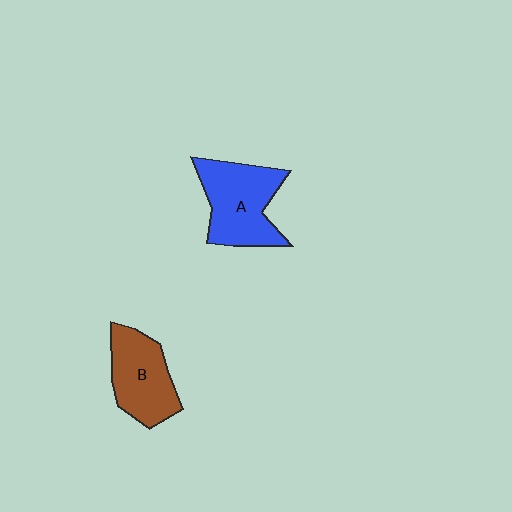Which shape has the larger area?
Shape A (blue).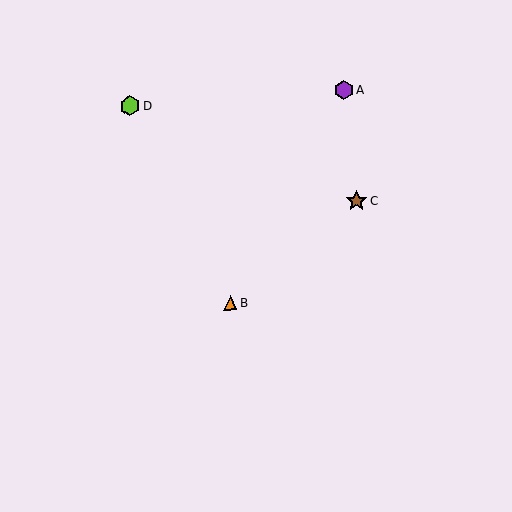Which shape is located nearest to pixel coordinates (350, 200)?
The brown star (labeled C) at (356, 201) is nearest to that location.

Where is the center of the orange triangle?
The center of the orange triangle is at (230, 303).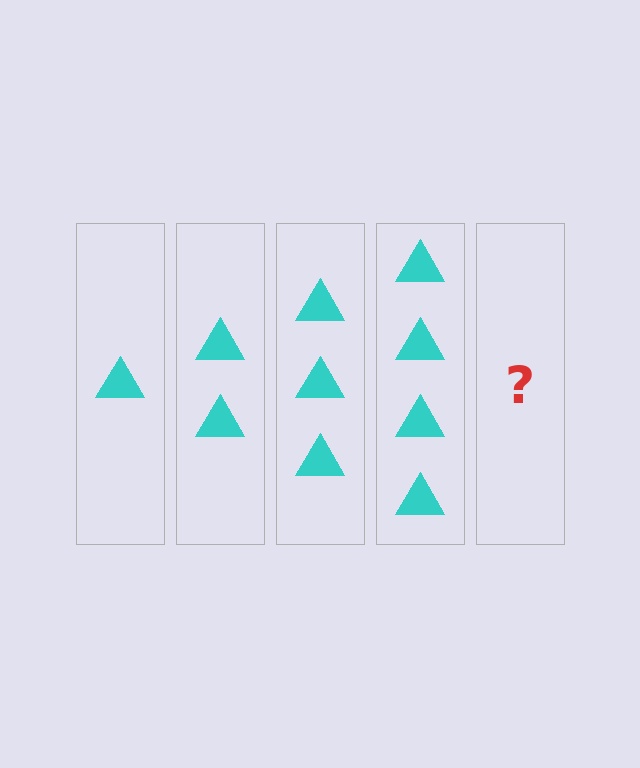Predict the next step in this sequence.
The next step is 5 triangles.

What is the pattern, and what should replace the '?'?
The pattern is that each step adds one more triangle. The '?' should be 5 triangles.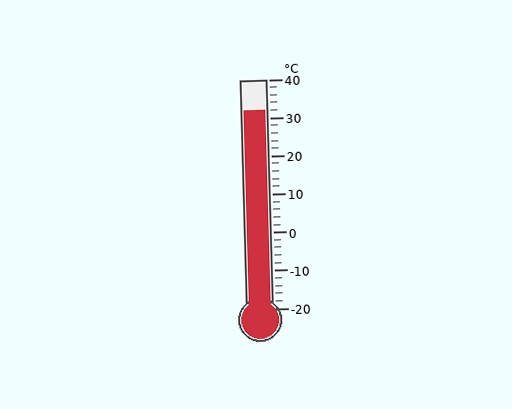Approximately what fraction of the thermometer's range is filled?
The thermometer is filled to approximately 85% of its range.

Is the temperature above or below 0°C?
The temperature is above 0°C.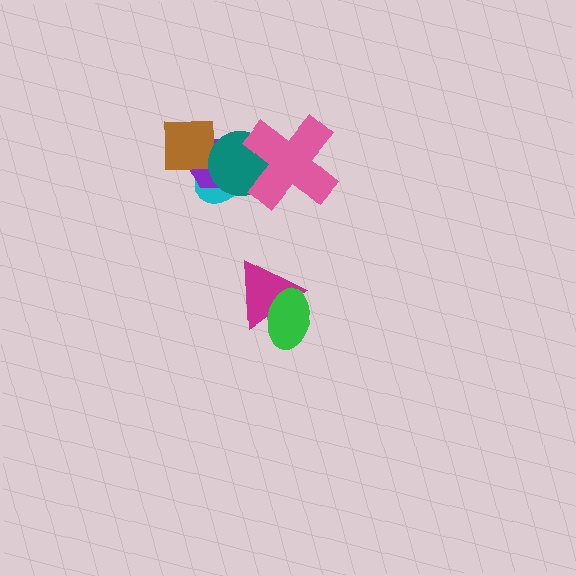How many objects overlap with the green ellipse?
1 object overlaps with the green ellipse.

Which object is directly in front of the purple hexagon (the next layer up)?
The brown square is directly in front of the purple hexagon.